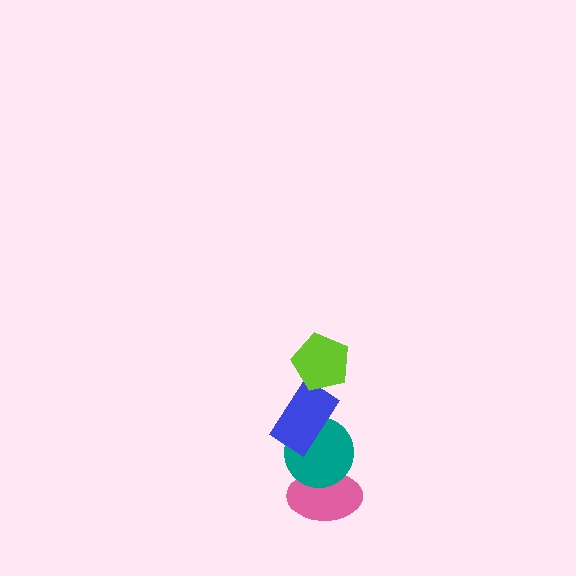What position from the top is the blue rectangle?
The blue rectangle is 2nd from the top.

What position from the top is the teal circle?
The teal circle is 3rd from the top.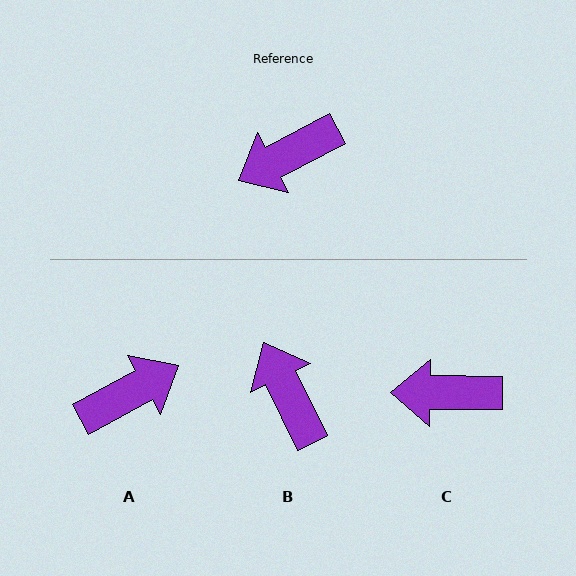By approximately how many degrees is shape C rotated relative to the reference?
Approximately 28 degrees clockwise.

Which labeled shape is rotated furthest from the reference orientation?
A, about 179 degrees away.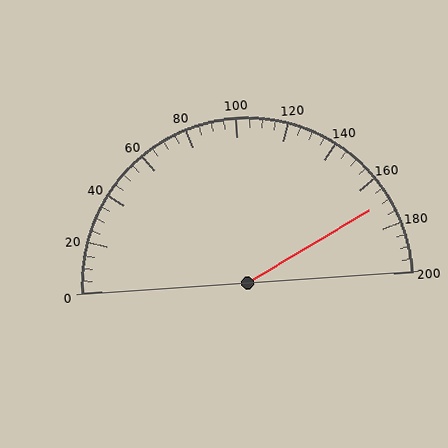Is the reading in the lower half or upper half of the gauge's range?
The reading is in the upper half of the range (0 to 200).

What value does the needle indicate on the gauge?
The needle indicates approximately 170.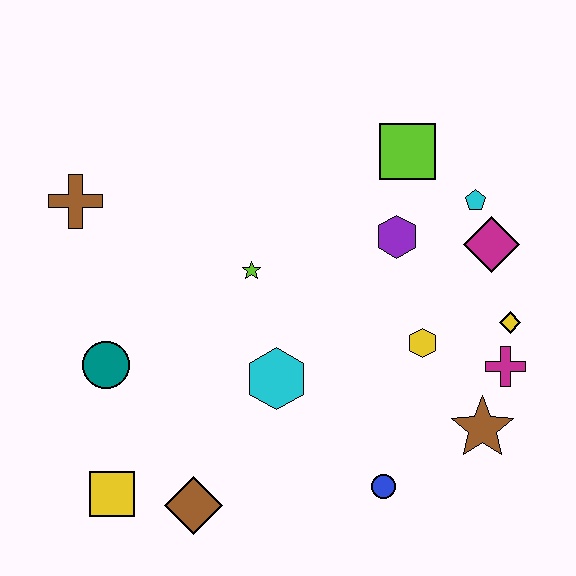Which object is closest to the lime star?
The cyan hexagon is closest to the lime star.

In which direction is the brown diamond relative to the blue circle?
The brown diamond is to the left of the blue circle.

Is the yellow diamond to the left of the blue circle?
No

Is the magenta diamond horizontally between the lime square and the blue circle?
No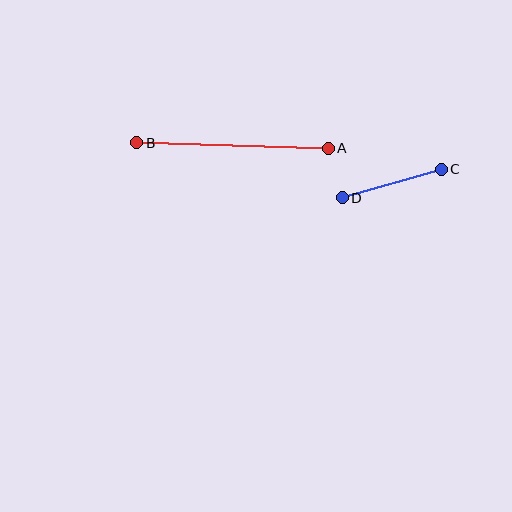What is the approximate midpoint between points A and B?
The midpoint is at approximately (232, 146) pixels.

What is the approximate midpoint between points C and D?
The midpoint is at approximately (392, 183) pixels.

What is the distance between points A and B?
The distance is approximately 191 pixels.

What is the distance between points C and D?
The distance is approximately 103 pixels.